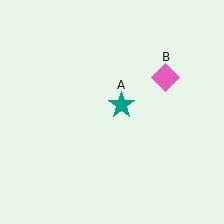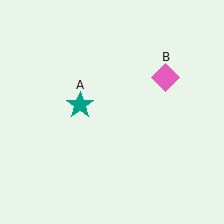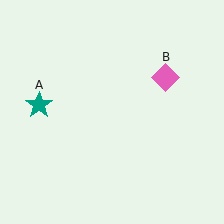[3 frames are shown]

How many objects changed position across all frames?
1 object changed position: teal star (object A).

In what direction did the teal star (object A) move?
The teal star (object A) moved left.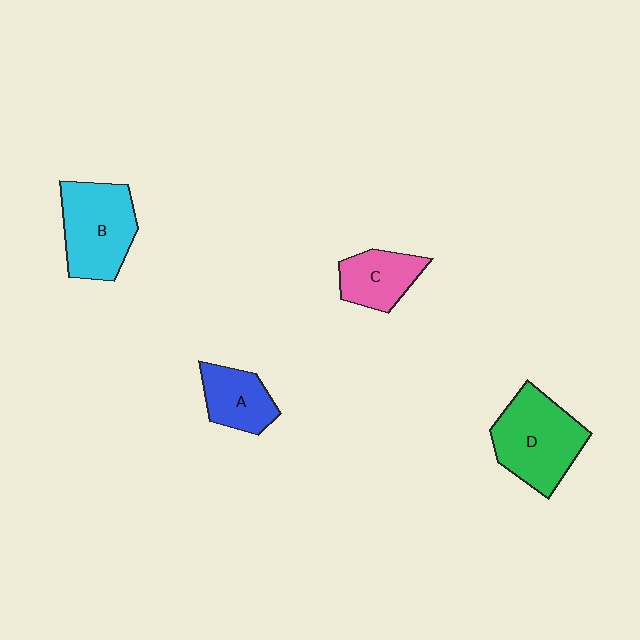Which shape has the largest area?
Shape D (green).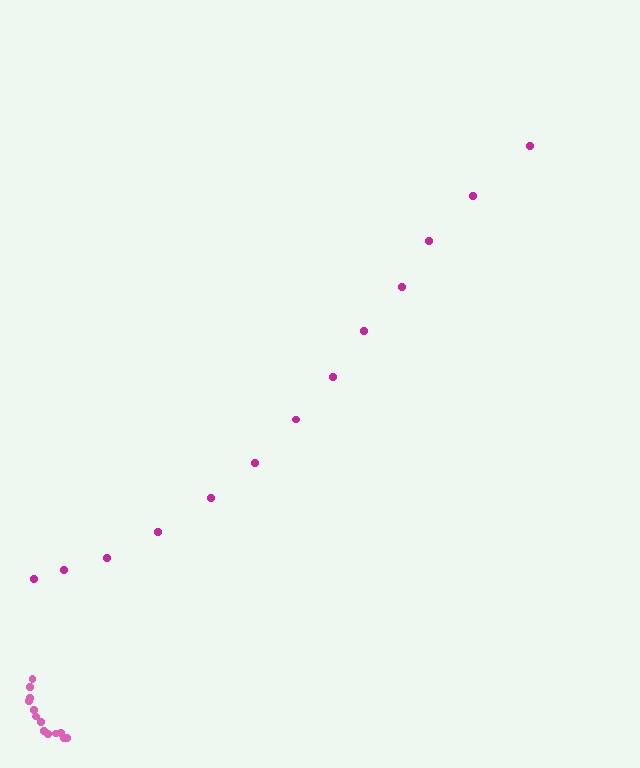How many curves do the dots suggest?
There are 2 distinct paths.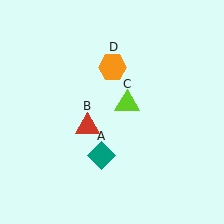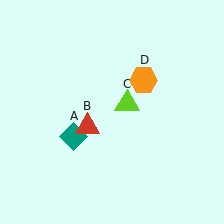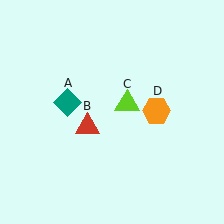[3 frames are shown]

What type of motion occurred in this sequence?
The teal diamond (object A), orange hexagon (object D) rotated clockwise around the center of the scene.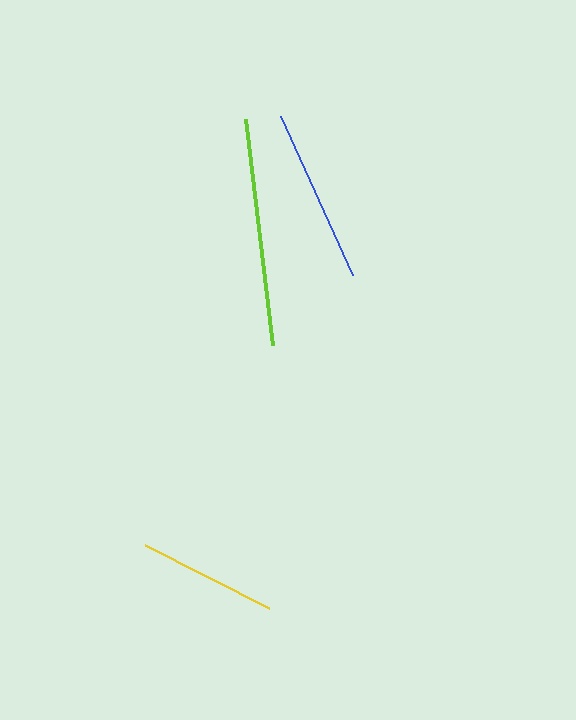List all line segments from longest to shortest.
From longest to shortest: lime, blue, yellow.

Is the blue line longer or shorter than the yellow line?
The blue line is longer than the yellow line.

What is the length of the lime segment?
The lime segment is approximately 227 pixels long.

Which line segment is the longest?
The lime line is the longest at approximately 227 pixels.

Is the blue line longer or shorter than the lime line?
The lime line is longer than the blue line.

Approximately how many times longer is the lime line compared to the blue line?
The lime line is approximately 1.3 times the length of the blue line.